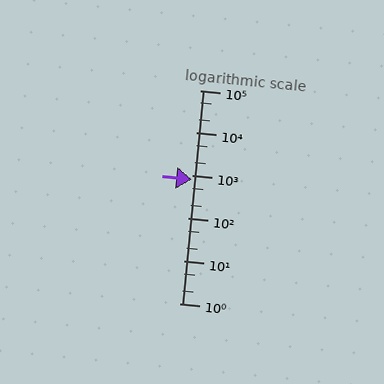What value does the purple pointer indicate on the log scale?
The pointer indicates approximately 810.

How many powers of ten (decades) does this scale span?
The scale spans 5 decades, from 1 to 100000.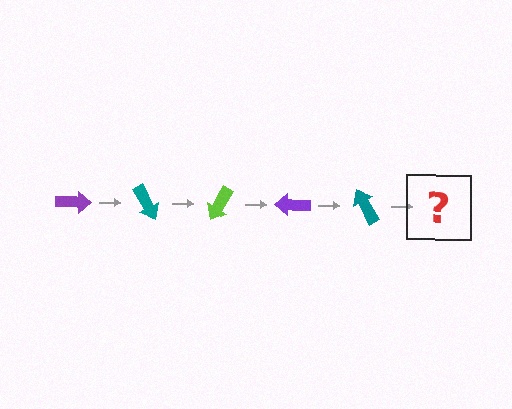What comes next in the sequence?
The next element should be a lime arrow, rotated 300 degrees from the start.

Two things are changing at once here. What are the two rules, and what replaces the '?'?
The two rules are that it rotates 60 degrees each step and the color cycles through purple, teal, and lime. The '?' should be a lime arrow, rotated 300 degrees from the start.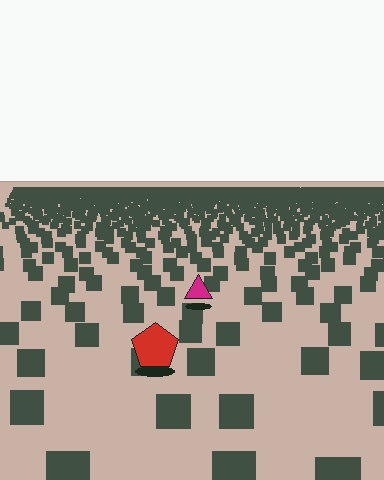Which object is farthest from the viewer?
The magenta triangle is farthest from the viewer. It appears smaller and the ground texture around it is denser.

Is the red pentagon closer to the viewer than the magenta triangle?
Yes. The red pentagon is closer — you can tell from the texture gradient: the ground texture is coarser near it.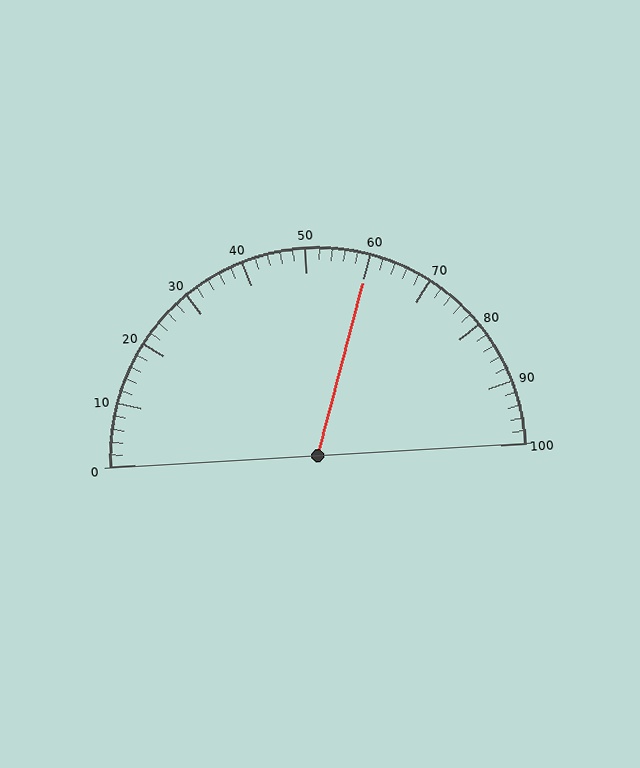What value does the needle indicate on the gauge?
The needle indicates approximately 60.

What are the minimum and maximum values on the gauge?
The gauge ranges from 0 to 100.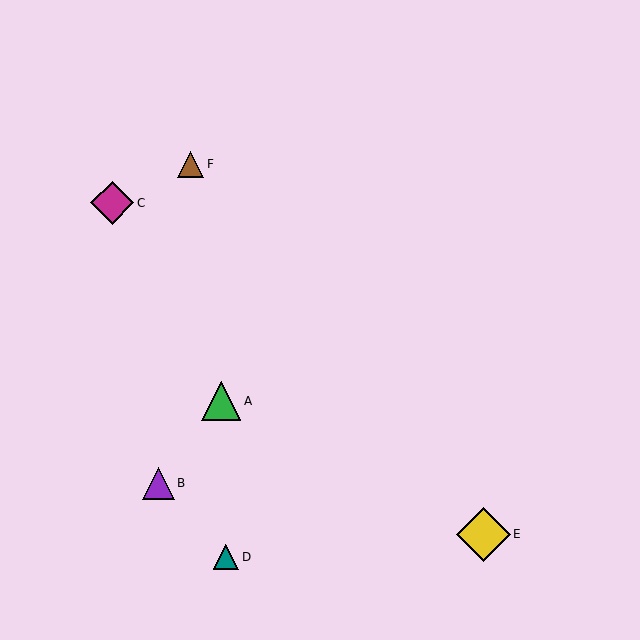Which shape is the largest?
The yellow diamond (labeled E) is the largest.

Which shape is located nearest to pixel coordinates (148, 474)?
The purple triangle (labeled B) at (158, 483) is nearest to that location.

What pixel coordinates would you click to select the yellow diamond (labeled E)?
Click at (483, 534) to select the yellow diamond E.